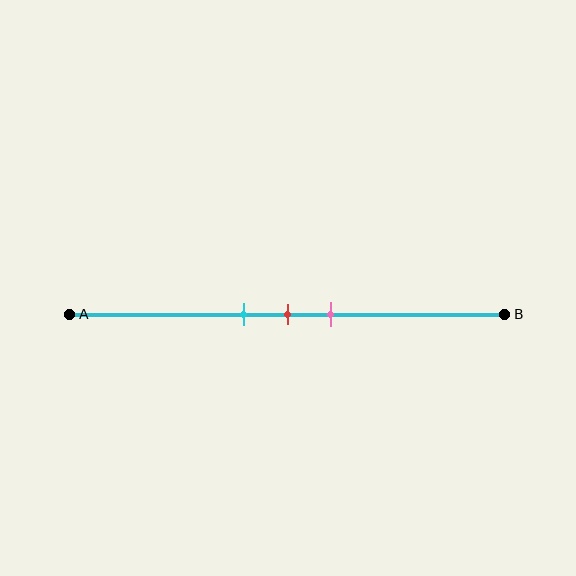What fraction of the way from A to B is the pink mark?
The pink mark is approximately 60% (0.6) of the way from A to B.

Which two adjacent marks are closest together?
The cyan and red marks are the closest adjacent pair.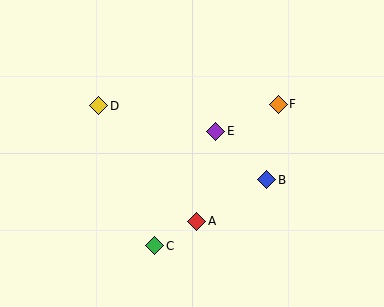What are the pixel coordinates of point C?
Point C is at (155, 246).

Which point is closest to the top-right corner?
Point F is closest to the top-right corner.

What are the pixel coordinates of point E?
Point E is at (216, 131).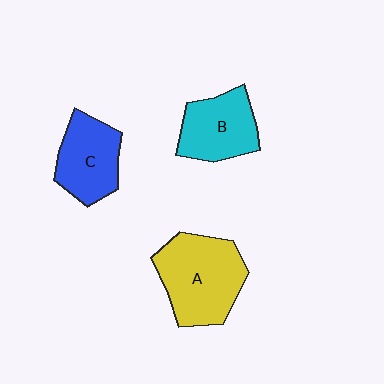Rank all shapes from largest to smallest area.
From largest to smallest: A (yellow), B (cyan), C (blue).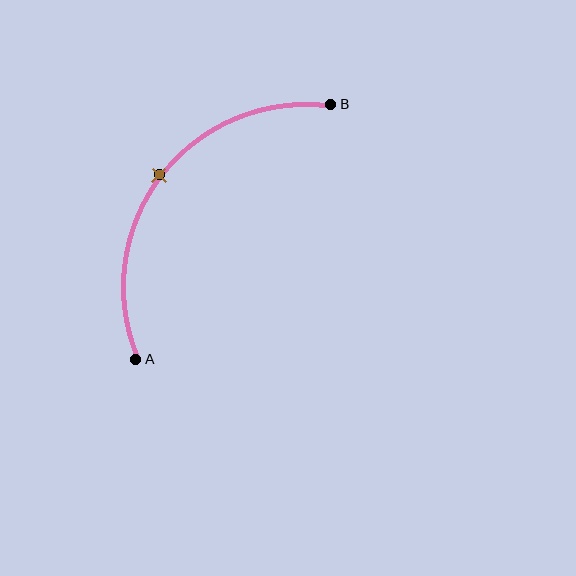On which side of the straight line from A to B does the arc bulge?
The arc bulges above and to the left of the straight line connecting A and B.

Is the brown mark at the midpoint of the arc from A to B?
Yes. The brown mark lies on the arc at equal arc-length from both A and B — it is the arc midpoint.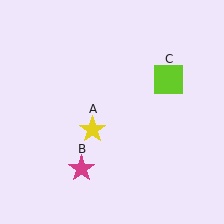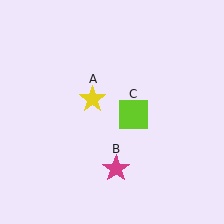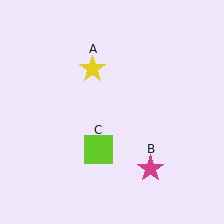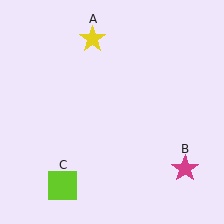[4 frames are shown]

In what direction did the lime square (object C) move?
The lime square (object C) moved down and to the left.